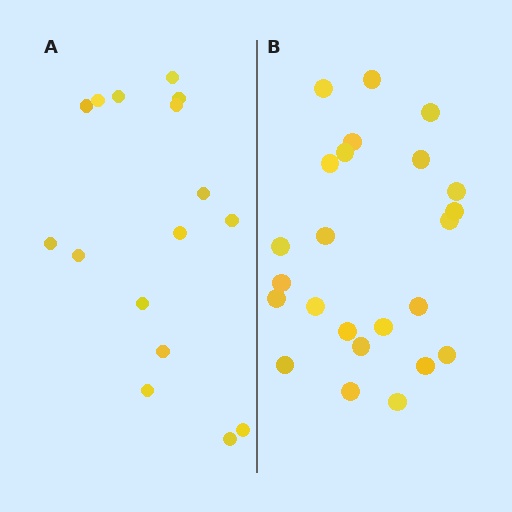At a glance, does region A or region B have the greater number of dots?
Region B (the right region) has more dots.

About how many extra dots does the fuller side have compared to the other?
Region B has roughly 8 or so more dots than region A.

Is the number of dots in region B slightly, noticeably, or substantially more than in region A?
Region B has substantially more. The ratio is roughly 1.5 to 1.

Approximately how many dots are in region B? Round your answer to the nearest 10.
About 20 dots. (The exact count is 24, which rounds to 20.)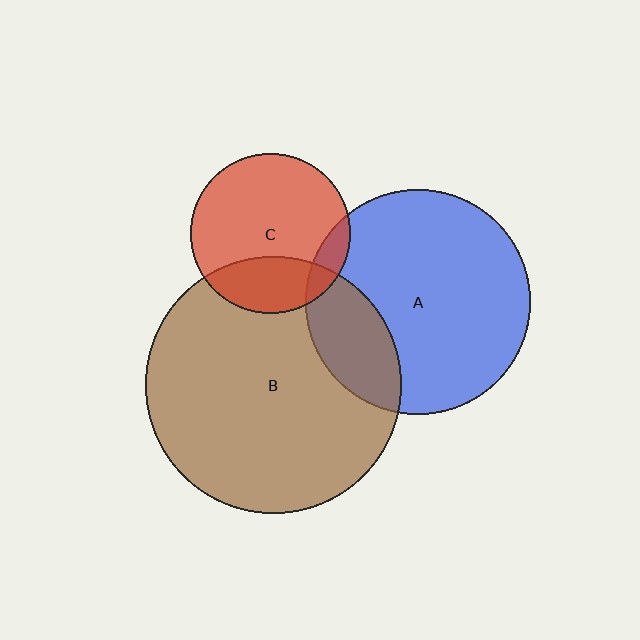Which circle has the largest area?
Circle B (brown).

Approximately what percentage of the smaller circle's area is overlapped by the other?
Approximately 25%.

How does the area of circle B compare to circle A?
Approximately 1.3 times.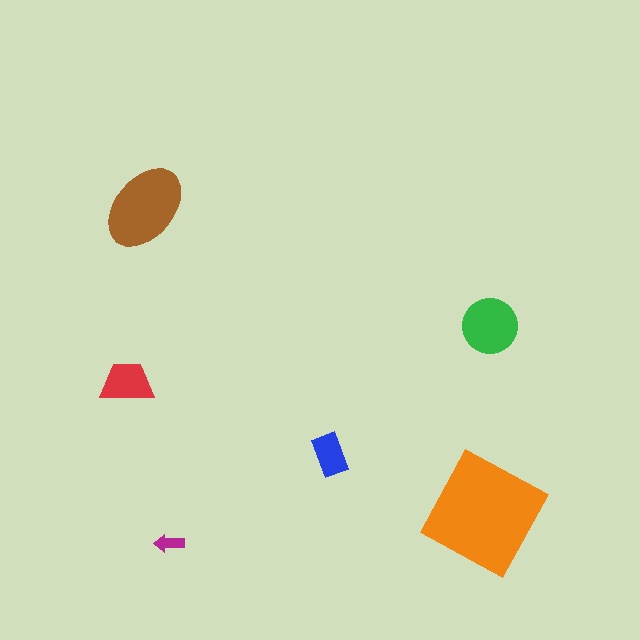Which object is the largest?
The orange square.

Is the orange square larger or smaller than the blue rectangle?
Larger.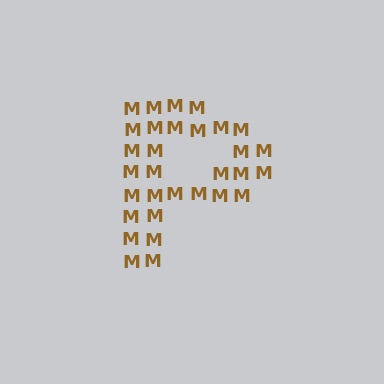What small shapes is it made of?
It is made of small letter M's.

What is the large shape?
The large shape is the letter P.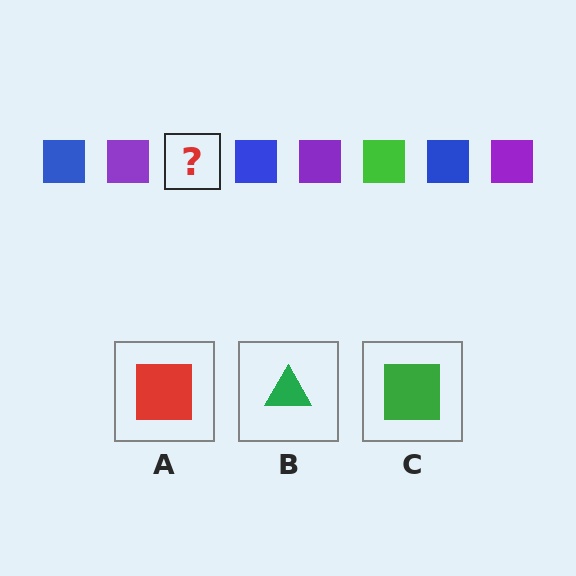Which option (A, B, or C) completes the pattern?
C.